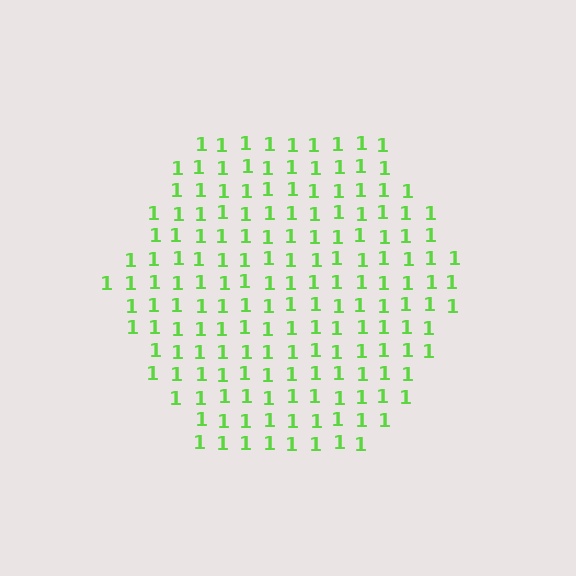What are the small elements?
The small elements are digit 1's.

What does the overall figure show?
The overall figure shows a hexagon.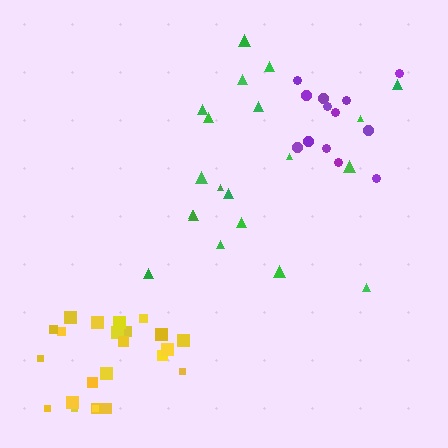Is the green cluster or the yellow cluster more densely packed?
Yellow.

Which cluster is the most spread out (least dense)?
Green.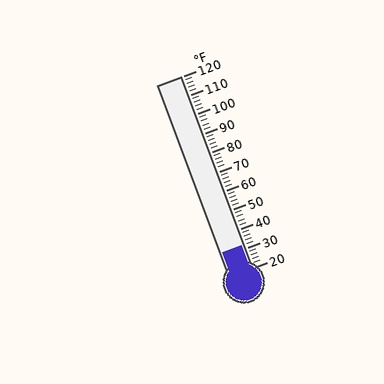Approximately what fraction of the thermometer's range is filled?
The thermometer is filled to approximately 10% of its range.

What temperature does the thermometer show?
The thermometer shows approximately 32°F.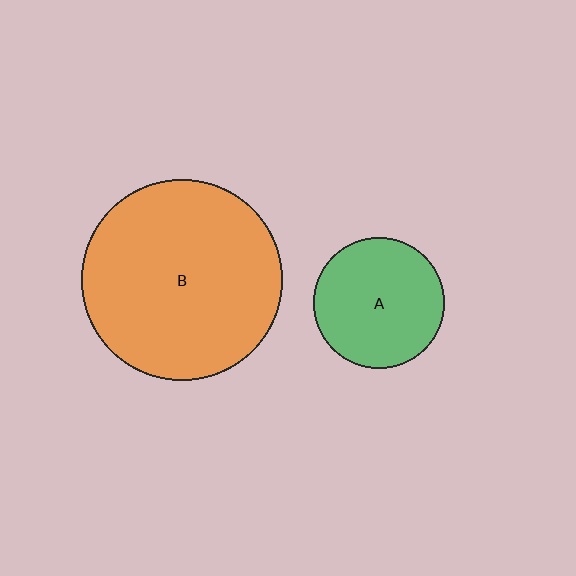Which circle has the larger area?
Circle B (orange).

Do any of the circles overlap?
No, none of the circles overlap.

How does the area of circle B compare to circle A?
Approximately 2.4 times.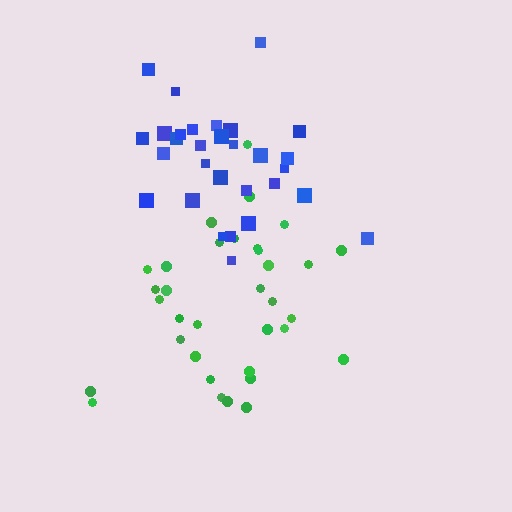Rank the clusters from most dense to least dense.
blue, green.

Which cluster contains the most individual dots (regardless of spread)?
Green (34).